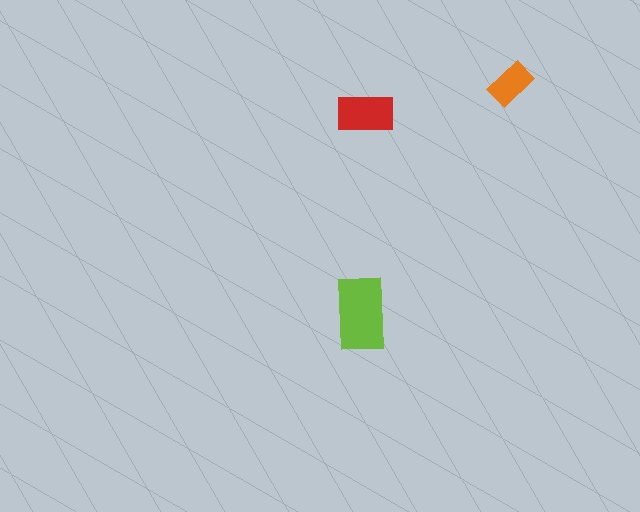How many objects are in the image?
There are 3 objects in the image.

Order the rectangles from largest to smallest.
the lime one, the red one, the orange one.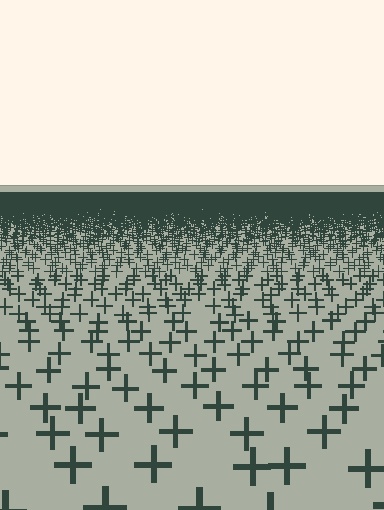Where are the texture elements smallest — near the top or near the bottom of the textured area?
Near the top.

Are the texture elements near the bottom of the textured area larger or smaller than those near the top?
Larger. Near the bottom, elements are closer to the viewer and appear at a bigger on-screen size.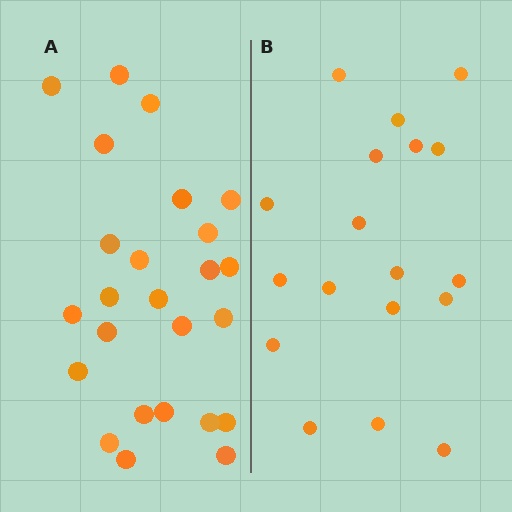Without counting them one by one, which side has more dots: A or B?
Region A (the left region) has more dots.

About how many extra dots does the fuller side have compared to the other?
Region A has roughly 8 or so more dots than region B.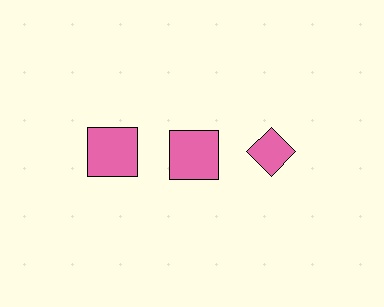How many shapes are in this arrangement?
There are 3 shapes arranged in a grid pattern.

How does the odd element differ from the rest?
It has a different shape: diamond instead of square.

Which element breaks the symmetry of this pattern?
The pink diamond in the top row, center column breaks the symmetry. All other shapes are pink squares.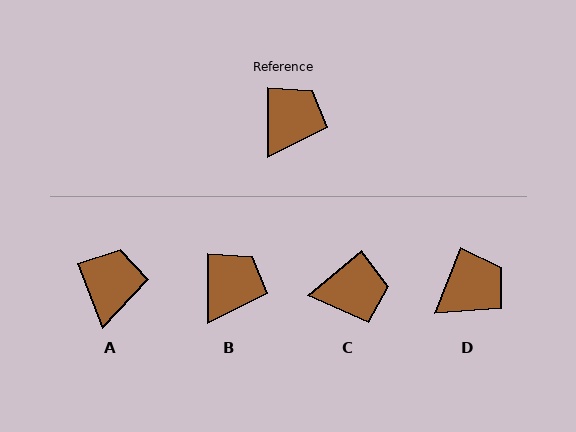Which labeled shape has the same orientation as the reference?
B.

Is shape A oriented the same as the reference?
No, it is off by about 21 degrees.